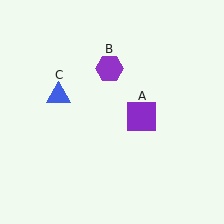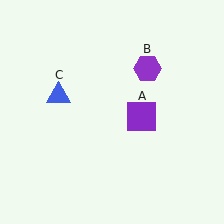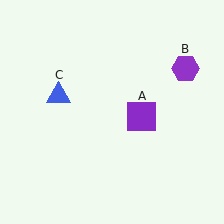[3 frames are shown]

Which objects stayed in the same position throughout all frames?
Purple square (object A) and blue triangle (object C) remained stationary.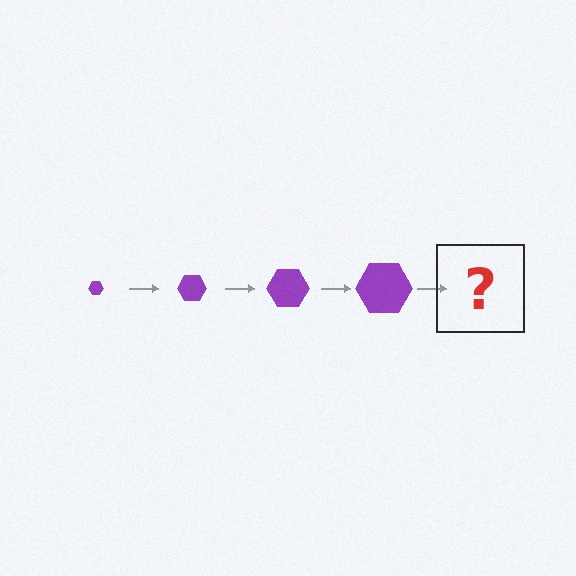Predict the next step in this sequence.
The next step is a purple hexagon, larger than the previous one.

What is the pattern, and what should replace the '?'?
The pattern is that the hexagon gets progressively larger each step. The '?' should be a purple hexagon, larger than the previous one.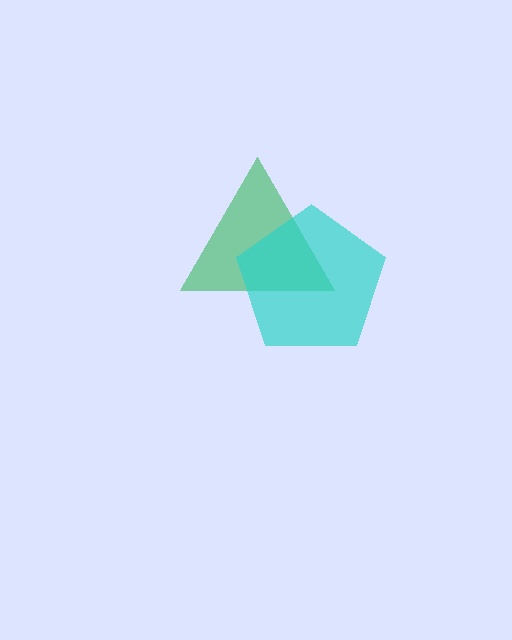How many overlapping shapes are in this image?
There are 2 overlapping shapes in the image.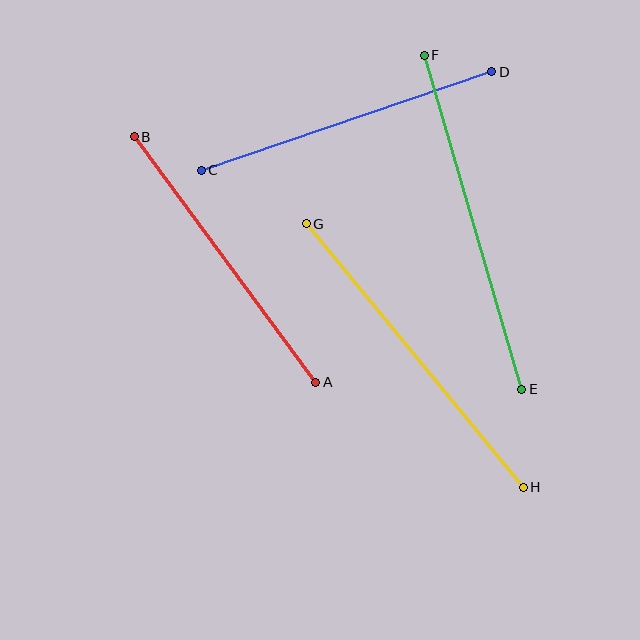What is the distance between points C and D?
The distance is approximately 307 pixels.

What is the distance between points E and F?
The distance is approximately 348 pixels.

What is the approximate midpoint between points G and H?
The midpoint is at approximately (415, 356) pixels.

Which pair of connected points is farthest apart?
Points E and F are farthest apart.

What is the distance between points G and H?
The distance is approximately 342 pixels.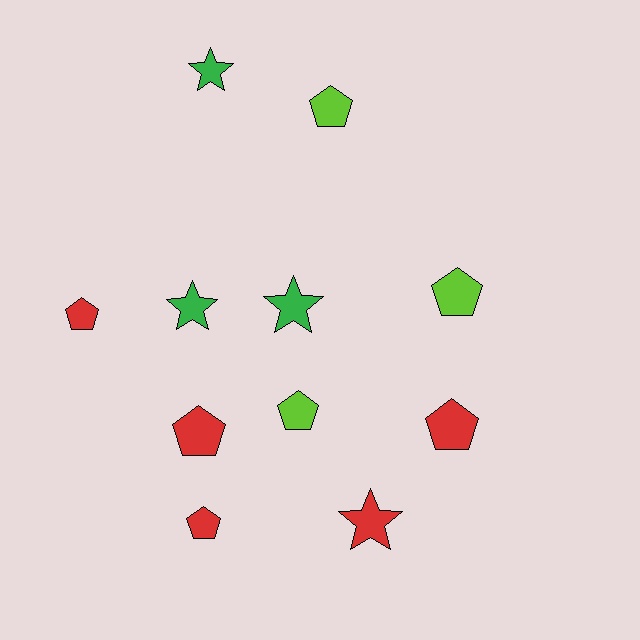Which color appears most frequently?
Red, with 5 objects.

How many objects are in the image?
There are 11 objects.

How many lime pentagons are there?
There are 3 lime pentagons.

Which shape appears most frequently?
Pentagon, with 7 objects.